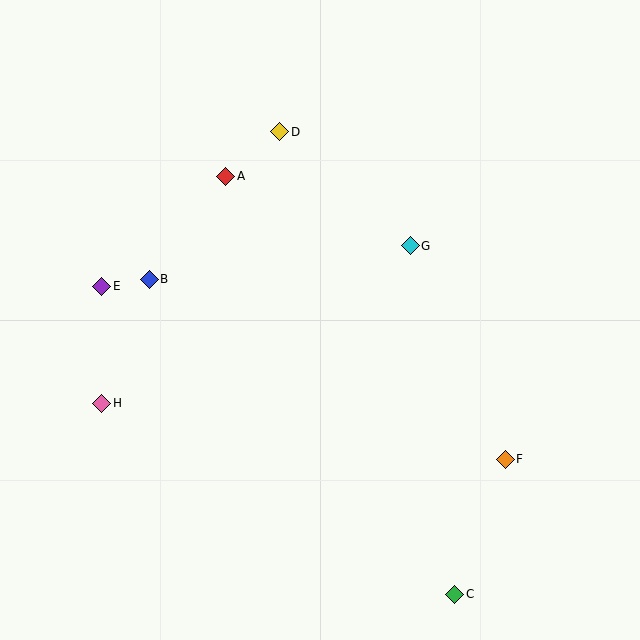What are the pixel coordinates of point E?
Point E is at (102, 286).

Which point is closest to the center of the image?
Point G at (410, 246) is closest to the center.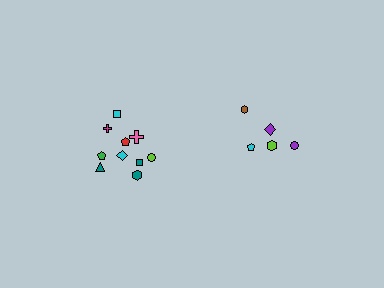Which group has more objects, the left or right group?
The left group.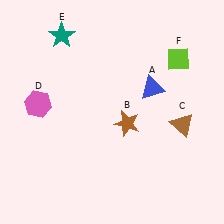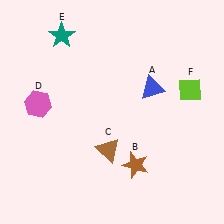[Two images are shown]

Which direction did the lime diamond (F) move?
The lime diamond (F) moved down.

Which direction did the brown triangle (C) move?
The brown triangle (C) moved left.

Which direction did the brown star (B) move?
The brown star (B) moved down.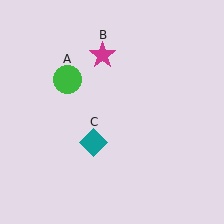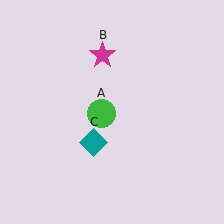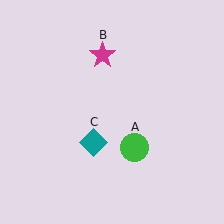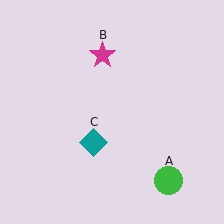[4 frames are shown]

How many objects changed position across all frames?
1 object changed position: green circle (object A).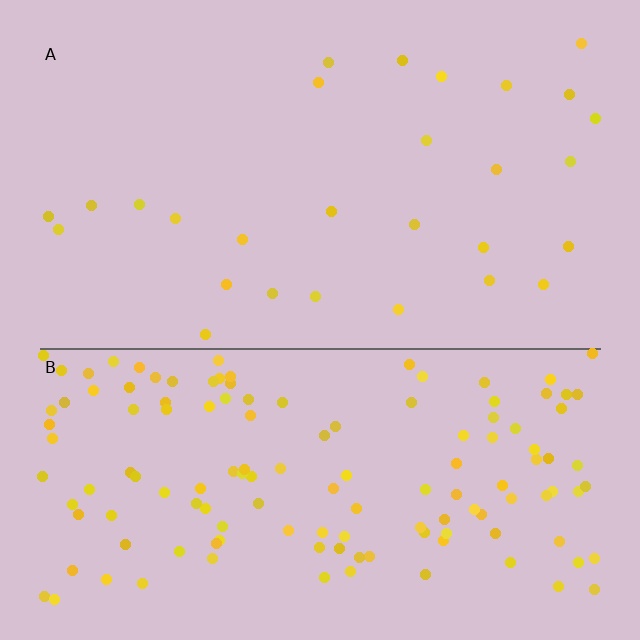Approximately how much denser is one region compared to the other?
Approximately 4.9× — region B over region A.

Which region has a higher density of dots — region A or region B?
B (the bottom).